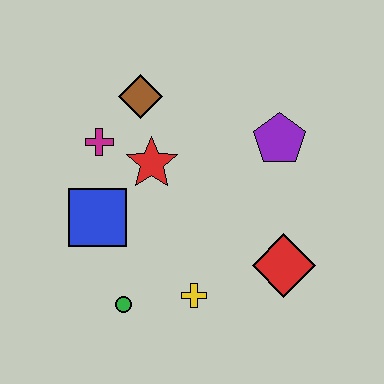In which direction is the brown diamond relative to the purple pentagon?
The brown diamond is to the left of the purple pentagon.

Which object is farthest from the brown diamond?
The red diamond is farthest from the brown diamond.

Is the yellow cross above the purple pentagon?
No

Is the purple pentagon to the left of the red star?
No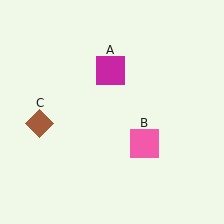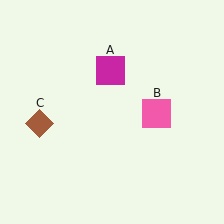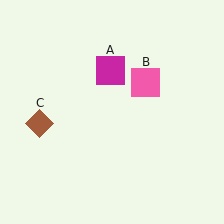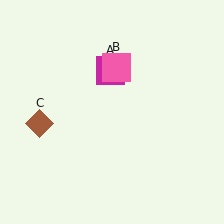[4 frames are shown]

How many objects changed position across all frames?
1 object changed position: pink square (object B).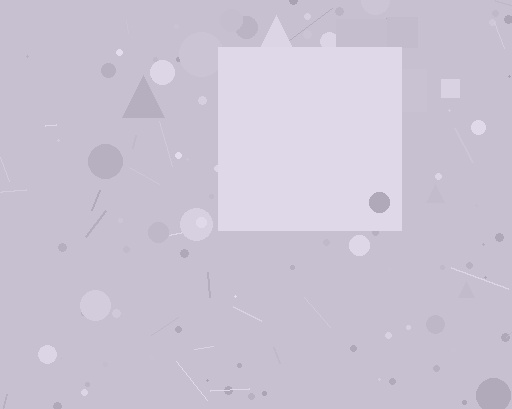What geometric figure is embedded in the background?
A square is embedded in the background.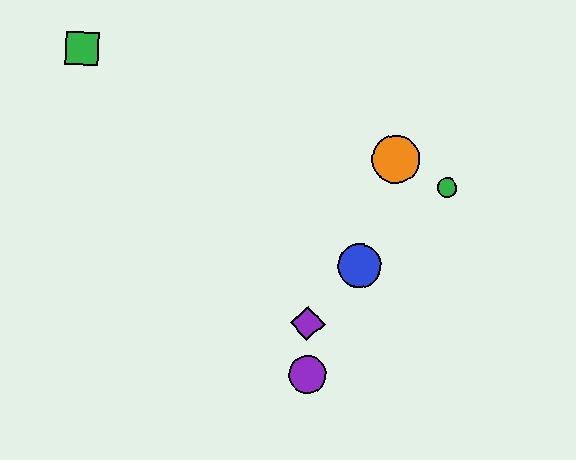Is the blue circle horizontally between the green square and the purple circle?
No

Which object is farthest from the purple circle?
The green square is farthest from the purple circle.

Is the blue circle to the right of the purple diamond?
Yes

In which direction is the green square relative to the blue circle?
The green square is to the left of the blue circle.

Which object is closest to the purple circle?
The purple diamond is closest to the purple circle.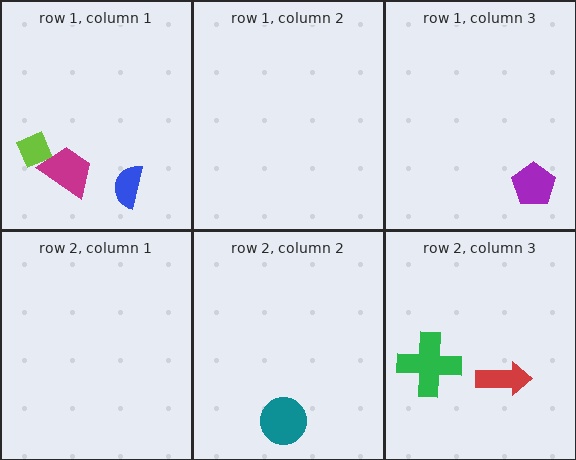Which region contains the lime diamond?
The row 1, column 1 region.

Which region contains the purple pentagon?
The row 1, column 3 region.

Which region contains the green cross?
The row 2, column 3 region.